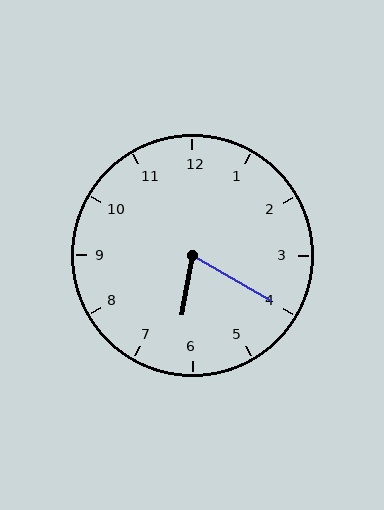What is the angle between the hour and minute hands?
Approximately 70 degrees.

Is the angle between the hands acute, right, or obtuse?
It is acute.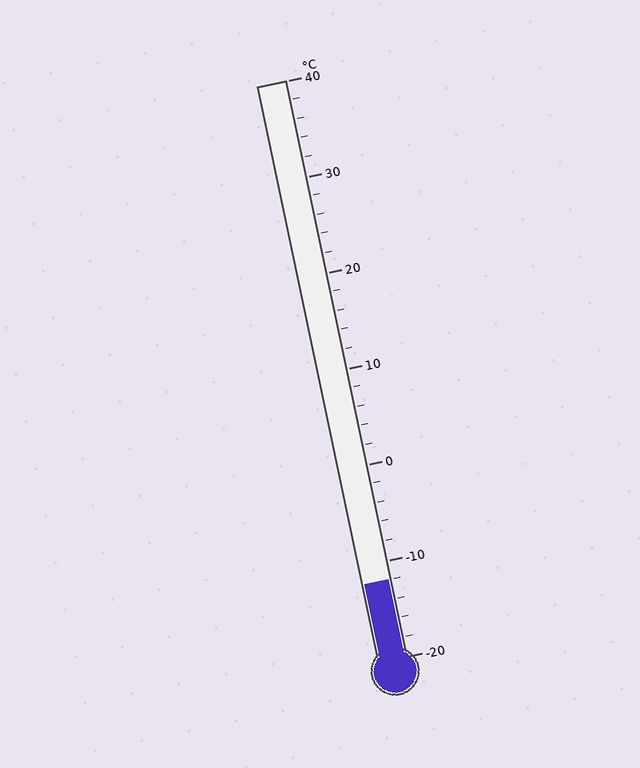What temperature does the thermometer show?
The thermometer shows approximately -12°C.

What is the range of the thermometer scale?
The thermometer scale ranges from -20°C to 40°C.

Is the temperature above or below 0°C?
The temperature is below 0°C.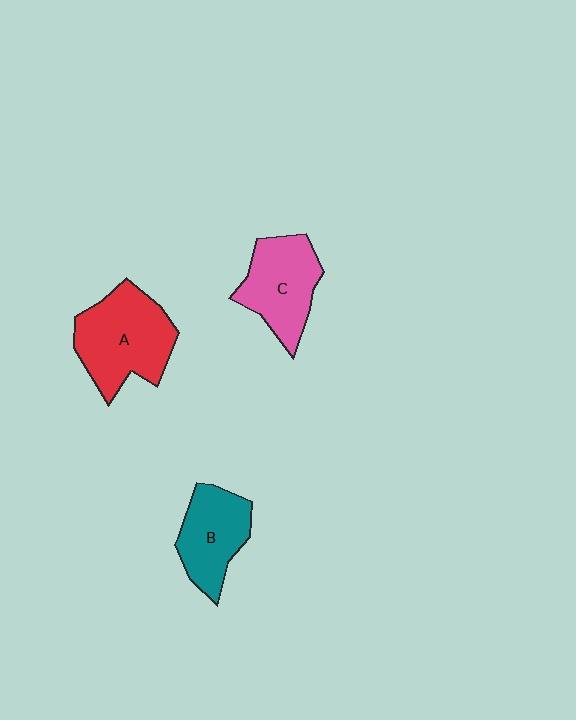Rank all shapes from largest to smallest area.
From largest to smallest: A (red), C (pink), B (teal).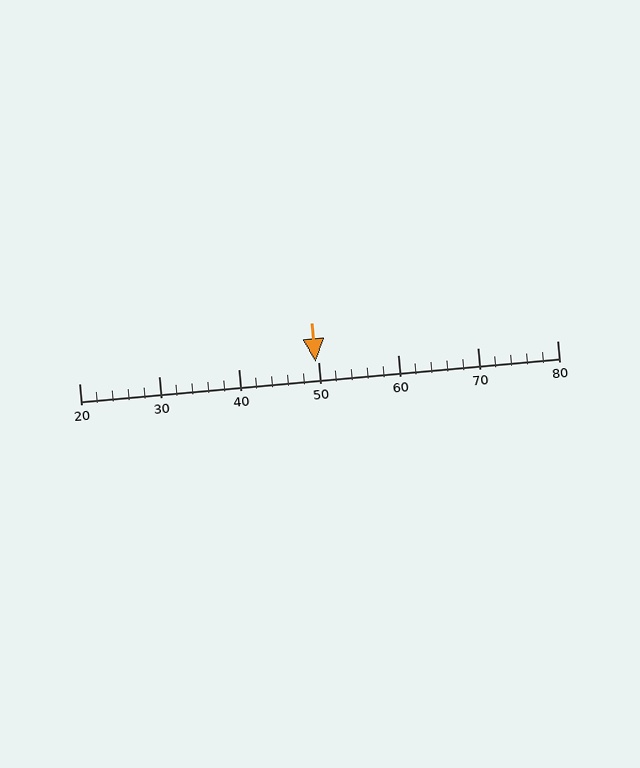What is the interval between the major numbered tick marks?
The major tick marks are spaced 10 units apart.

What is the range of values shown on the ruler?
The ruler shows values from 20 to 80.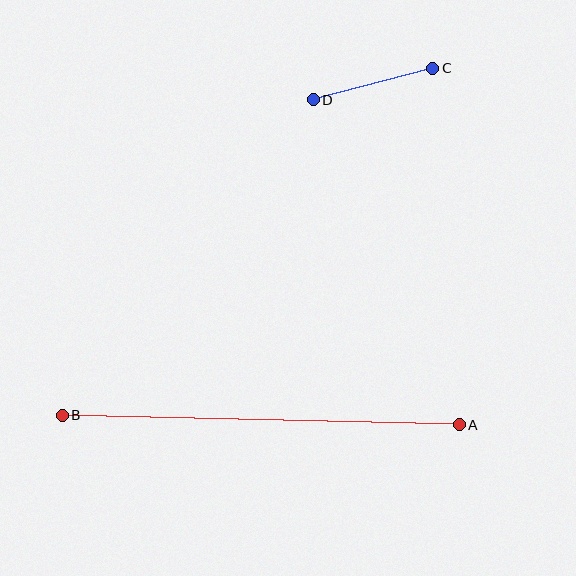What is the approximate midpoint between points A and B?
The midpoint is at approximately (261, 420) pixels.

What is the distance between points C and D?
The distance is approximately 124 pixels.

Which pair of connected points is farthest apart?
Points A and B are farthest apart.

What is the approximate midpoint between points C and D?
The midpoint is at approximately (373, 84) pixels.